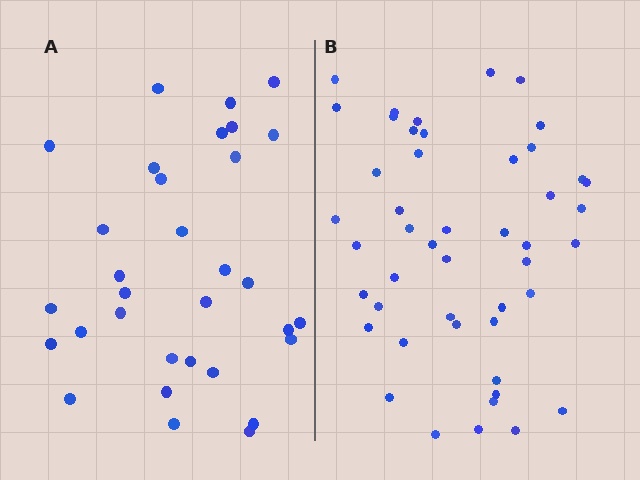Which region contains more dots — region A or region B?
Region B (the right region) has more dots.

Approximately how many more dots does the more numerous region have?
Region B has approximately 15 more dots than region A.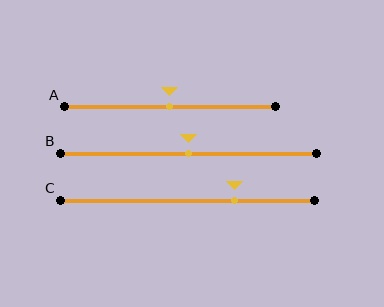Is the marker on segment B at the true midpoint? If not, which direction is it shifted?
Yes, the marker on segment B is at the true midpoint.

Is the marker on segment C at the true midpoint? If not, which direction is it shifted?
No, the marker on segment C is shifted to the right by about 19% of the segment length.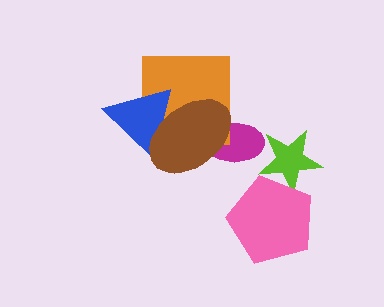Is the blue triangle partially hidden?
Yes, it is partially covered by another shape.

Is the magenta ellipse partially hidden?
Yes, it is partially covered by another shape.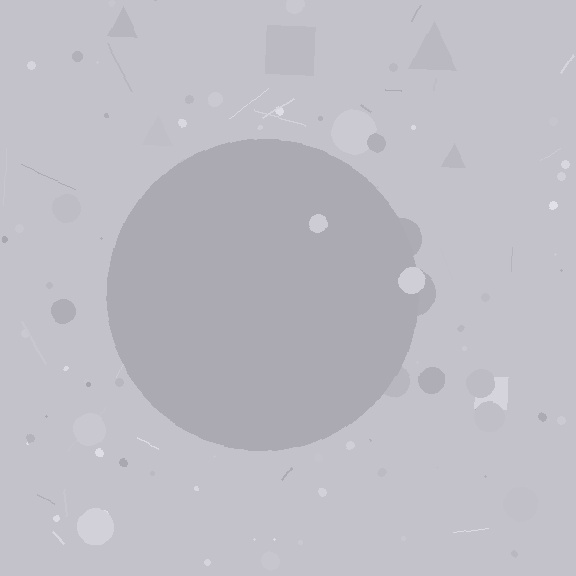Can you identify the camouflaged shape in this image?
The camouflaged shape is a circle.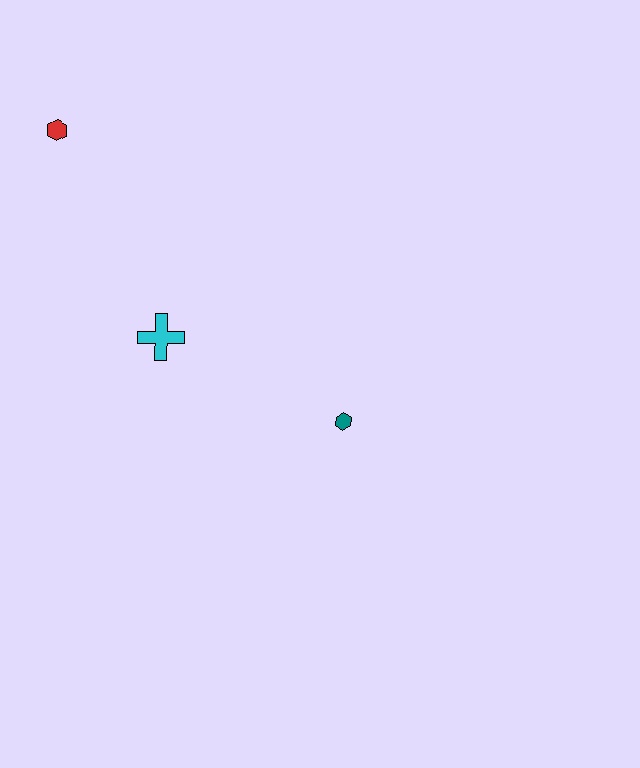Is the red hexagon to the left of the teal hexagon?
Yes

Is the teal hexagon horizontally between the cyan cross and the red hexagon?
No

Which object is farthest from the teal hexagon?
The red hexagon is farthest from the teal hexagon.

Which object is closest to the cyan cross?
The teal hexagon is closest to the cyan cross.